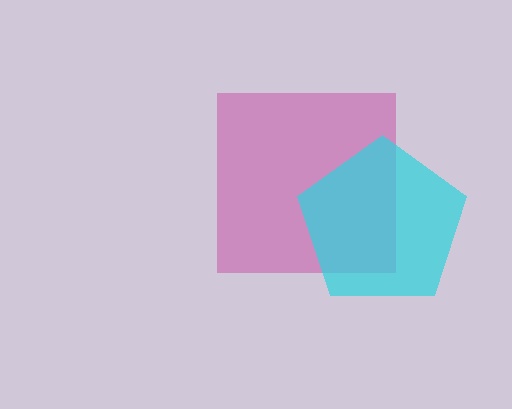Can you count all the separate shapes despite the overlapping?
Yes, there are 2 separate shapes.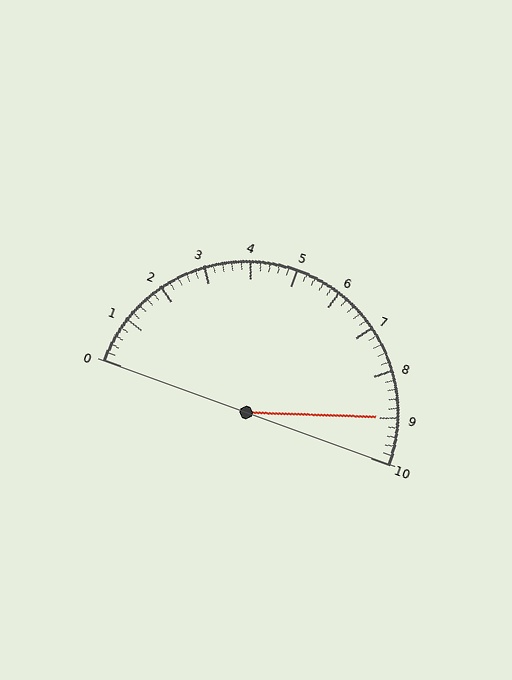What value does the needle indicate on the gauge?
The needle indicates approximately 9.0.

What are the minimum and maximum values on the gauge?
The gauge ranges from 0 to 10.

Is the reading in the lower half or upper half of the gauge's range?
The reading is in the upper half of the range (0 to 10).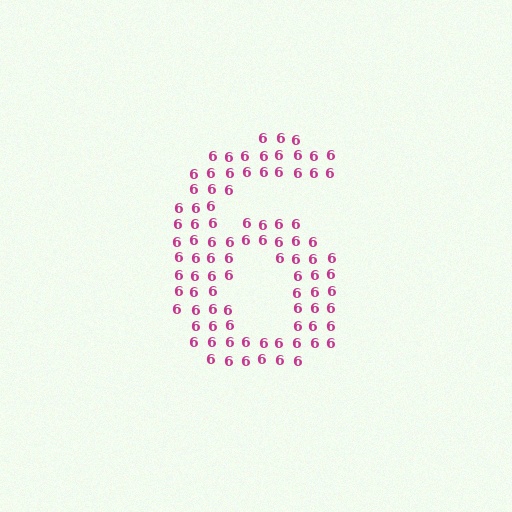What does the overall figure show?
The overall figure shows the digit 6.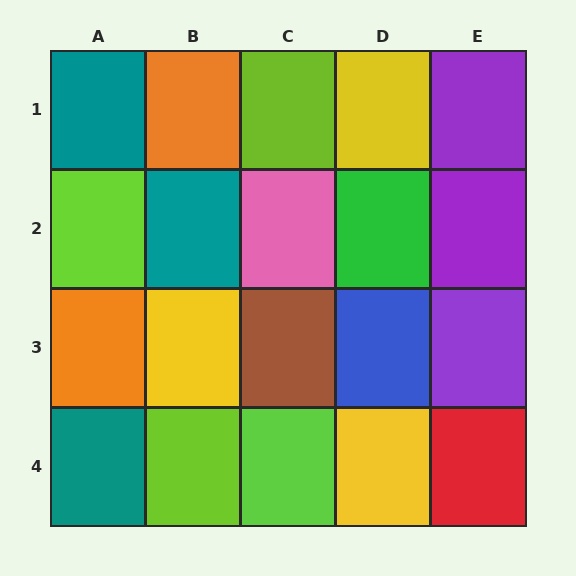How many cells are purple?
3 cells are purple.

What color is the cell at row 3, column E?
Purple.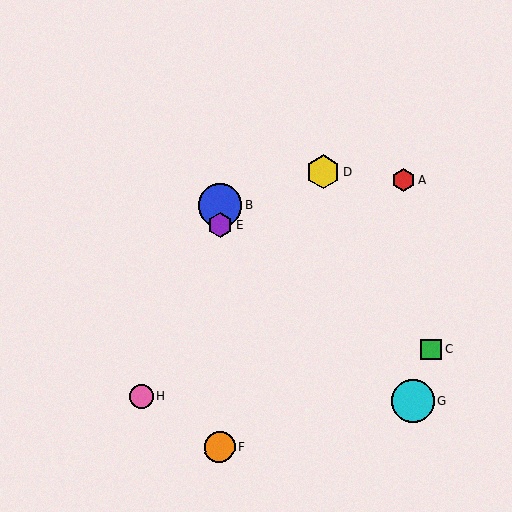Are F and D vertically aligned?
No, F is at x≈220 and D is at x≈323.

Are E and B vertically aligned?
Yes, both are at x≈220.